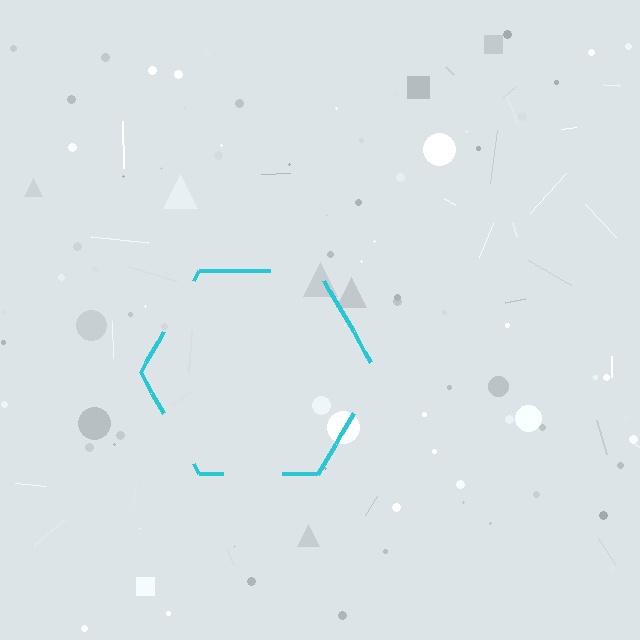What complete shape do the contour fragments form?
The contour fragments form a hexagon.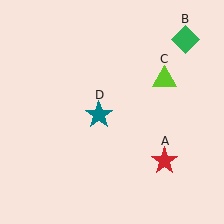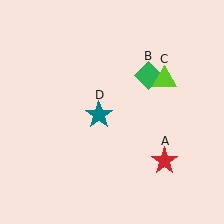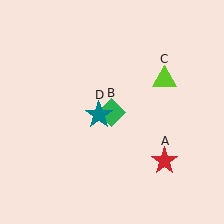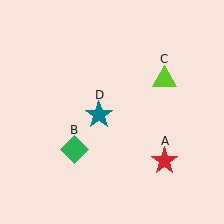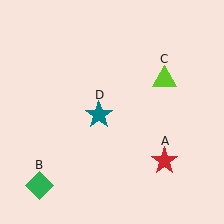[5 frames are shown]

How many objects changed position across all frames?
1 object changed position: green diamond (object B).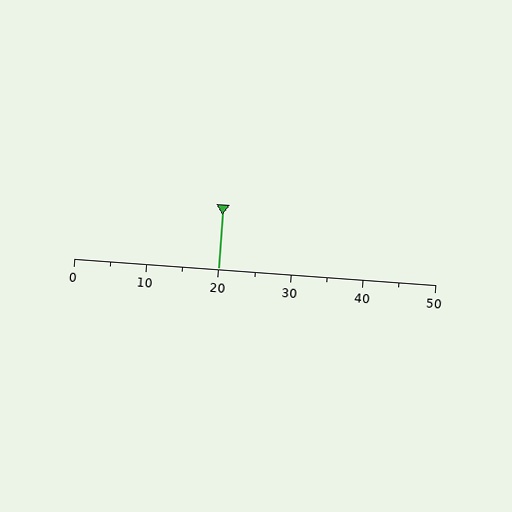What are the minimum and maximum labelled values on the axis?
The axis runs from 0 to 50.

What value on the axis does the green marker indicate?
The marker indicates approximately 20.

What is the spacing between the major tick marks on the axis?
The major ticks are spaced 10 apart.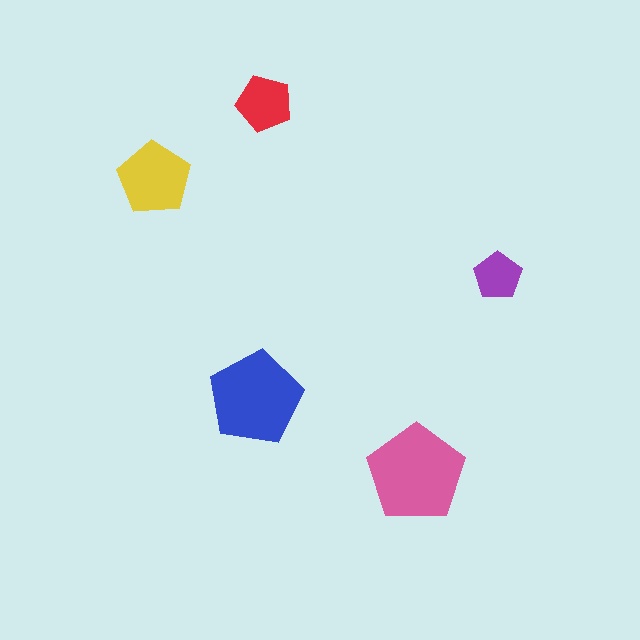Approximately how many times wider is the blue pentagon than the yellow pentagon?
About 1.5 times wider.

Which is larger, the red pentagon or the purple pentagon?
The red one.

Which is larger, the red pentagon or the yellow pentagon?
The yellow one.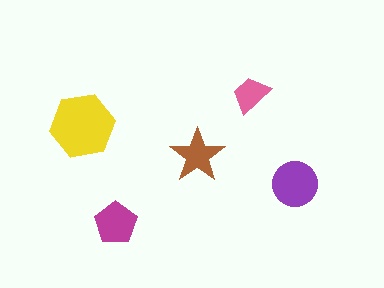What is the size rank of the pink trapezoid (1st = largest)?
5th.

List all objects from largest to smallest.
The yellow hexagon, the purple circle, the magenta pentagon, the brown star, the pink trapezoid.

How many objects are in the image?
There are 5 objects in the image.